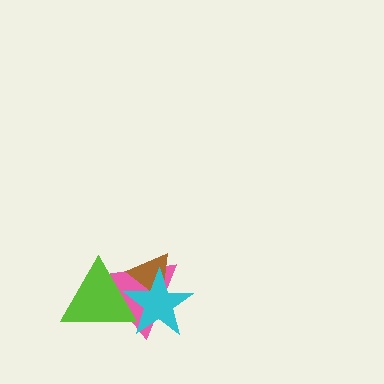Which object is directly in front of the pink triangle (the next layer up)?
The lime triangle is directly in front of the pink triangle.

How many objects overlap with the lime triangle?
3 objects overlap with the lime triangle.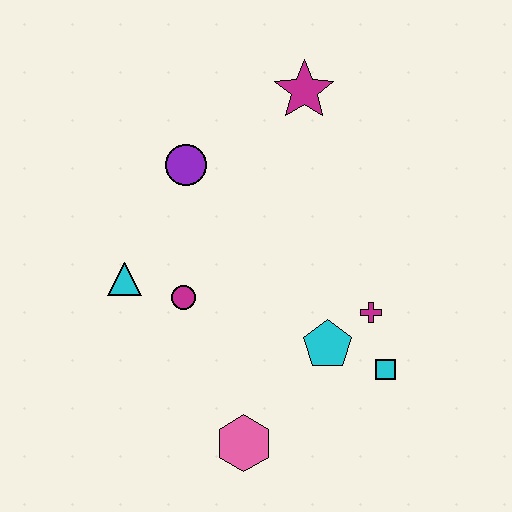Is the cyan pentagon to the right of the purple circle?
Yes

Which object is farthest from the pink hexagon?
The magenta star is farthest from the pink hexagon.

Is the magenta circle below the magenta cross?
No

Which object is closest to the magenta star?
The purple circle is closest to the magenta star.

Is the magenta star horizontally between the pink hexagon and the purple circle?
No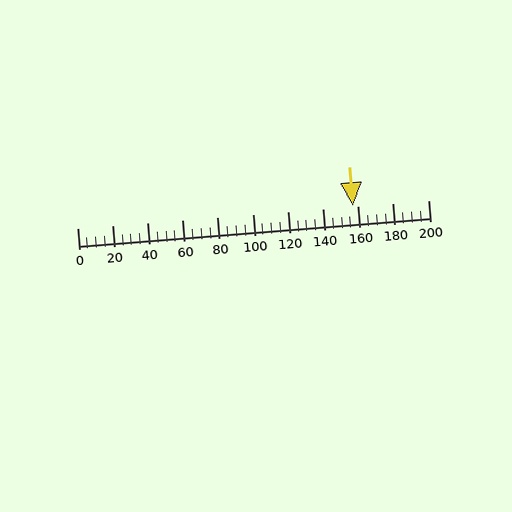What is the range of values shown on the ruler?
The ruler shows values from 0 to 200.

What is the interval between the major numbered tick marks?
The major tick marks are spaced 20 units apart.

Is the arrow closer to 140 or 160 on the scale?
The arrow is closer to 160.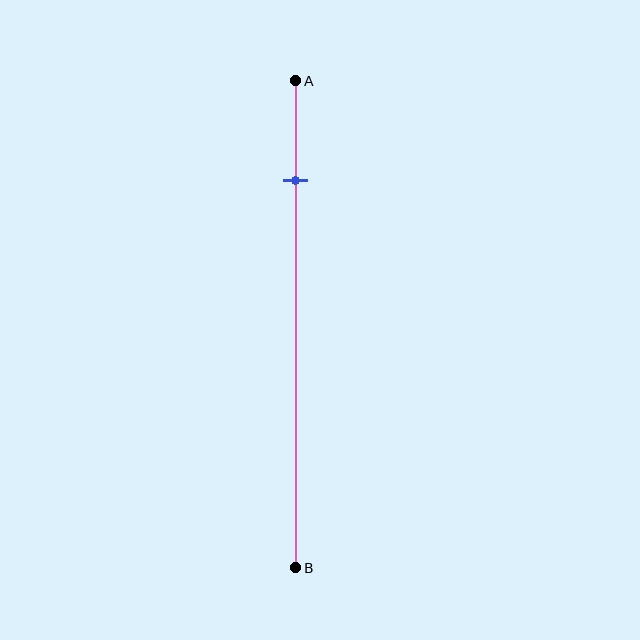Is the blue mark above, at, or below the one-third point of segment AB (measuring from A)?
The blue mark is above the one-third point of segment AB.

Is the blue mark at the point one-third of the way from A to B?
No, the mark is at about 20% from A, not at the 33% one-third point.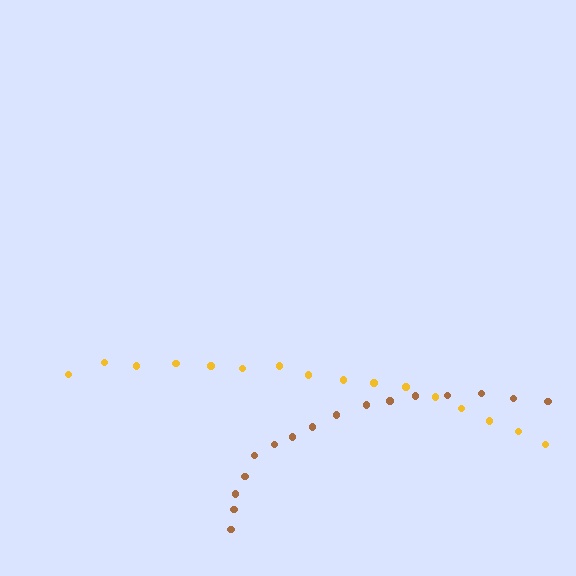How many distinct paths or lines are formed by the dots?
There are 2 distinct paths.